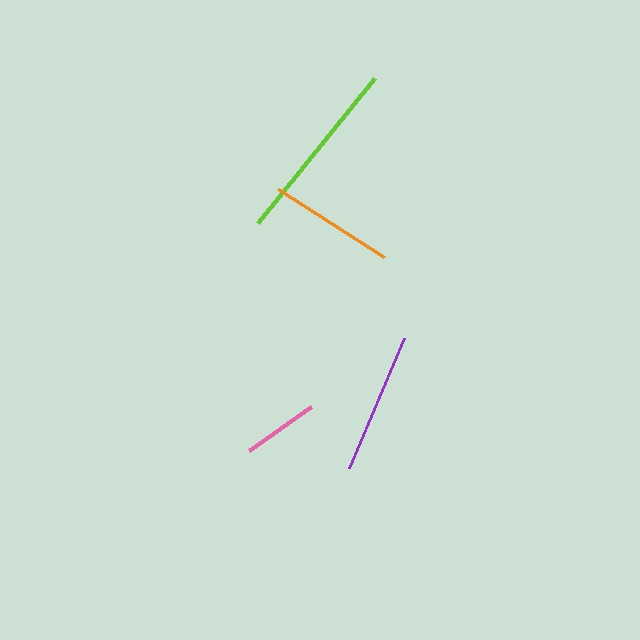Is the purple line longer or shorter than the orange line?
The purple line is longer than the orange line.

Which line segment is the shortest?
The pink line is the shortest at approximately 76 pixels.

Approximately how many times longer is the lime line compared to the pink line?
The lime line is approximately 2.5 times the length of the pink line.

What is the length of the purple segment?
The purple segment is approximately 142 pixels long.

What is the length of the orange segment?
The orange segment is approximately 126 pixels long.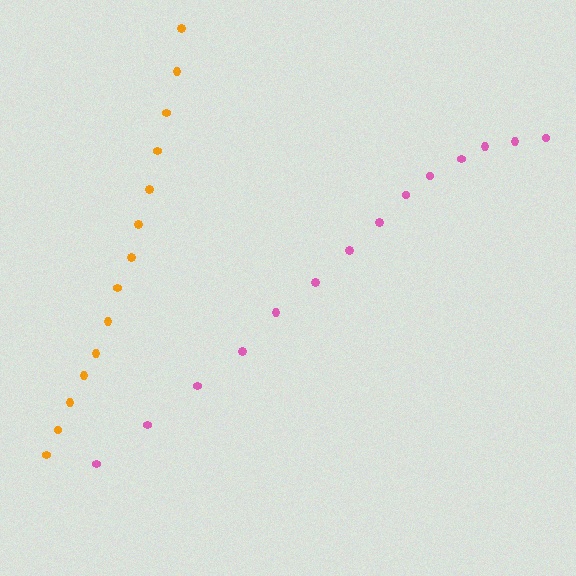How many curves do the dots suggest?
There are 2 distinct paths.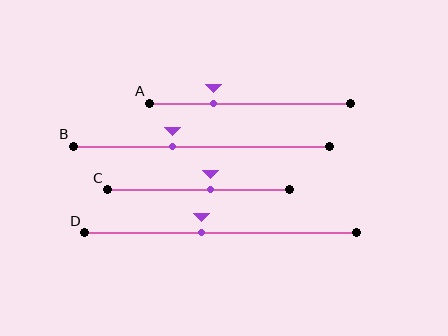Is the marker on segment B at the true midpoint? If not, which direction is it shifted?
No, the marker on segment B is shifted to the left by about 11% of the segment length.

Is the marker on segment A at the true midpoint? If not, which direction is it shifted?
No, the marker on segment A is shifted to the left by about 18% of the segment length.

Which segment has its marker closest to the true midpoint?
Segment C has its marker closest to the true midpoint.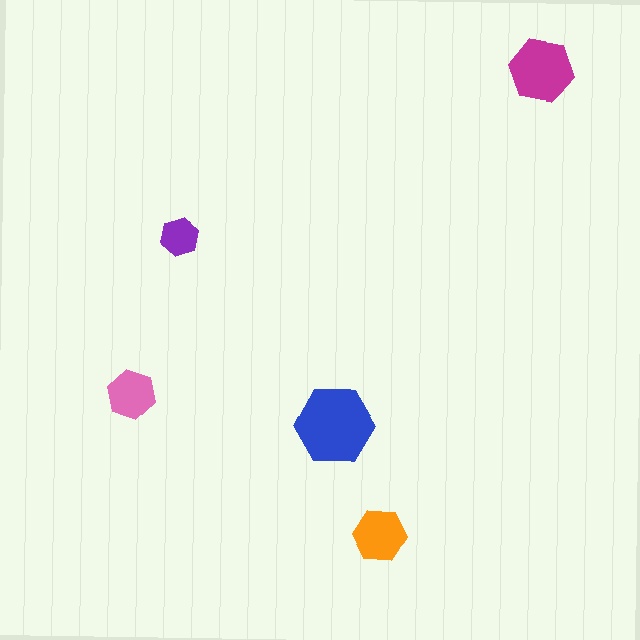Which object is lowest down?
The orange hexagon is bottommost.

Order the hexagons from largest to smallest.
the blue one, the magenta one, the orange one, the pink one, the purple one.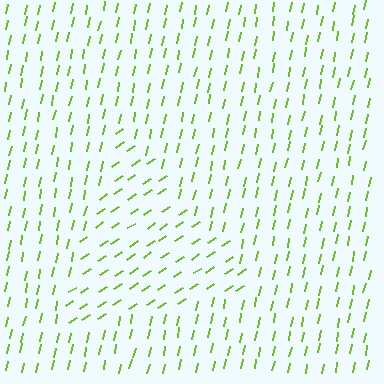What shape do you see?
I see a triangle.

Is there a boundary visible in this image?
Yes, there is a texture boundary formed by a change in line orientation.